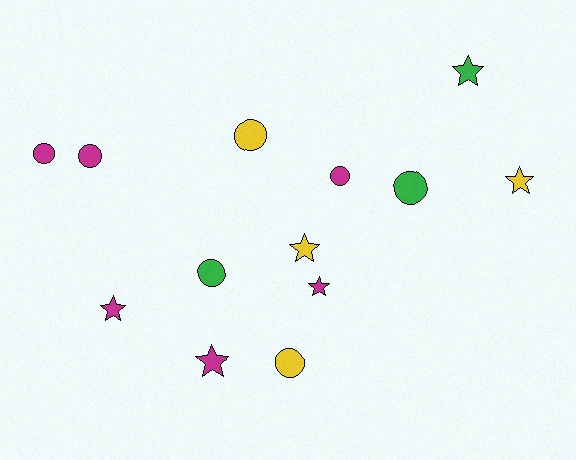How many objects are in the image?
There are 13 objects.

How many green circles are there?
There are 2 green circles.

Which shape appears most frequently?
Circle, with 7 objects.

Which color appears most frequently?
Magenta, with 6 objects.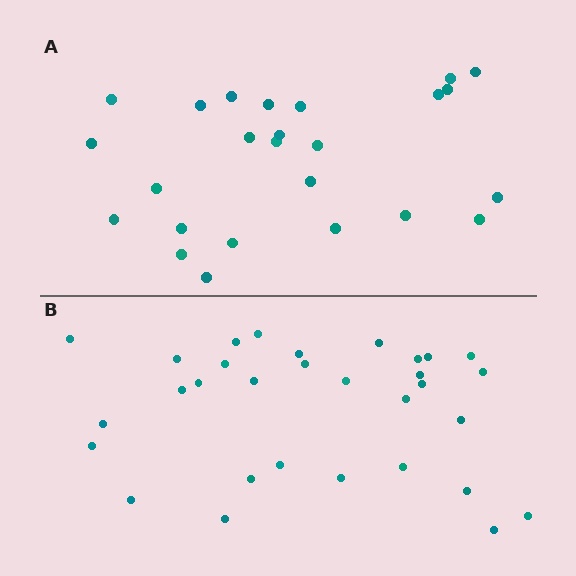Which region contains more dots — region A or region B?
Region B (the bottom region) has more dots.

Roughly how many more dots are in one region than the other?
Region B has about 6 more dots than region A.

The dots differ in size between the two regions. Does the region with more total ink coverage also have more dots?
No. Region A has more total ink coverage because its dots are larger, but region B actually contains more individual dots. Total area can be misleading — the number of items is what matters here.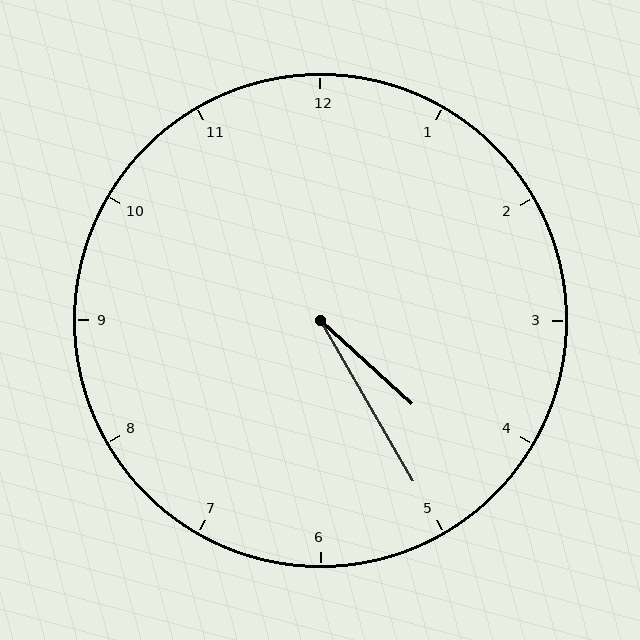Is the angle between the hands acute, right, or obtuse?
It is acute.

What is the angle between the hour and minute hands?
Approximately 18 degrees.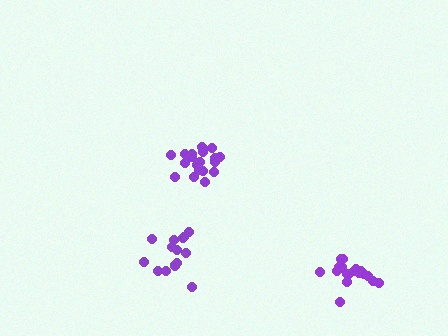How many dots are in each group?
Group 1: 18 dots, Group 2: 19 dots, Group 3: 15 dots (52 total).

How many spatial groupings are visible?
There are 3 spatial groupings.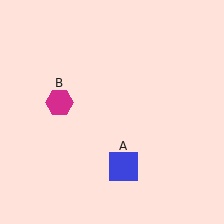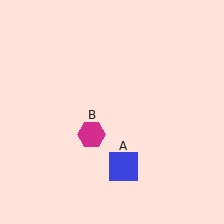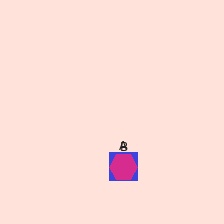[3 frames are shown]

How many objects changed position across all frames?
1 object changed position: magenta hexagon (object B).